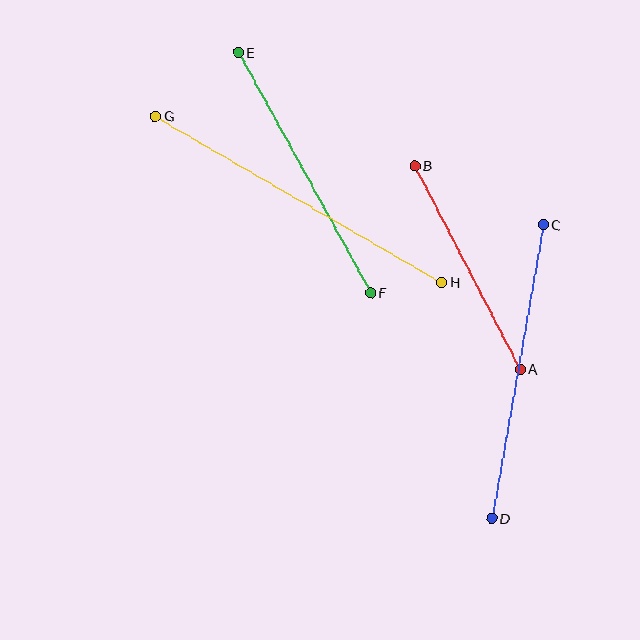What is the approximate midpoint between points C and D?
The midpoint is at approximately (517, 371) pixels.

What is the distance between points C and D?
The distance is approximately 299 pixels.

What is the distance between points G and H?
The distance is approximately 331 pixels.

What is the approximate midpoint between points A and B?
The midpoint is at approximately (467, 267) pixels.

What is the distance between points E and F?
The distance is approximately 274 pixels.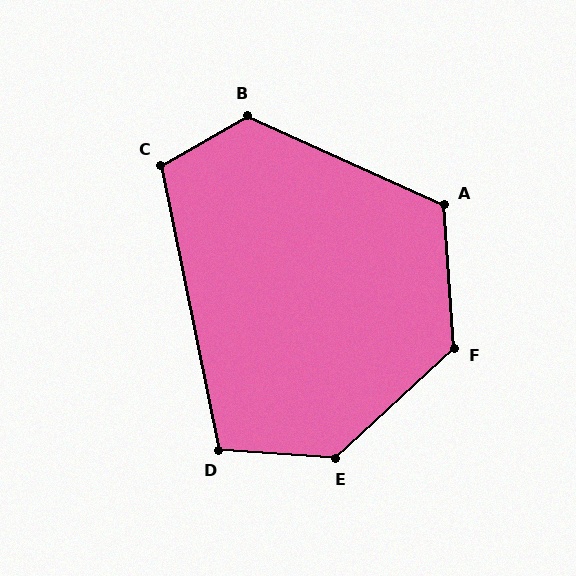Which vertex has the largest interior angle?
E, at approximately 133 degrees.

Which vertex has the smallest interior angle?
D, at approximately 105 degrees.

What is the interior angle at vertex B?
Approximately 126 degrees (obtuse).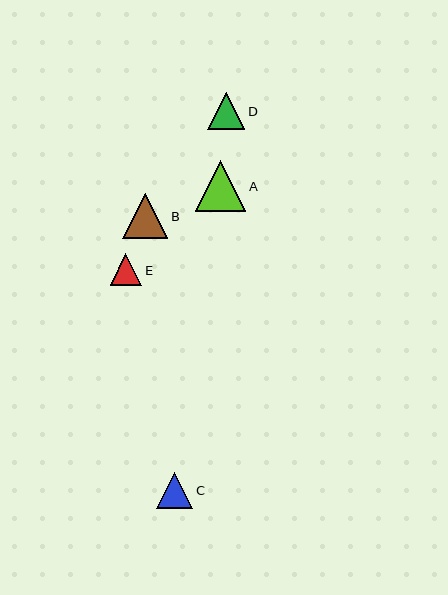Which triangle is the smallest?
Triangle E is the smallest with a size of approximately 31 pixels.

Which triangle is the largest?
Triangle A is the largest with a size of approximately 50 pixels.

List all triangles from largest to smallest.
From largest to smallest: A, B, D, C, E.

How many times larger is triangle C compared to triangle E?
Triangle C is approximately 1.1 times the size of triangle E.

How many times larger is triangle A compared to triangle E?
Triangle A is approximately 1.6 times the size of triangle E.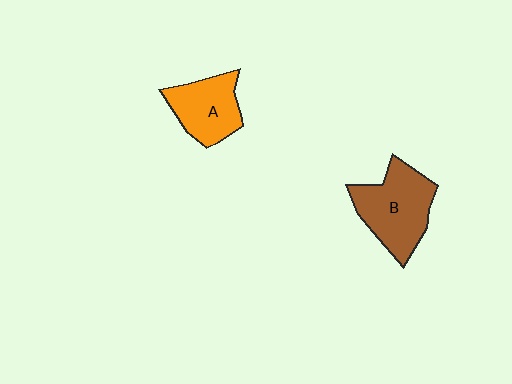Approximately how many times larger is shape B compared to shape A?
Approximately 1.3 times.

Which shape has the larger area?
Shape B (brown).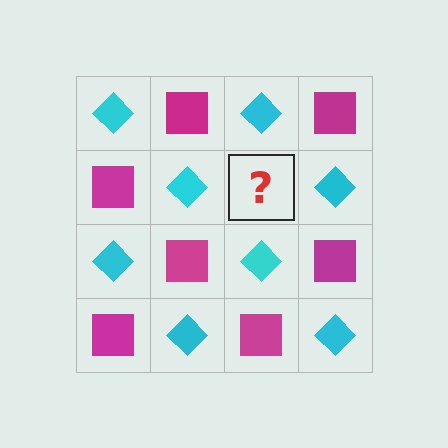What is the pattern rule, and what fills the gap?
The rule is that it alternates cyan diamond and magenta square in a checkerboard pattern. The gap should be filled with a magenta square.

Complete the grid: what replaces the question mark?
The question mark should be replaced with a magenta square.